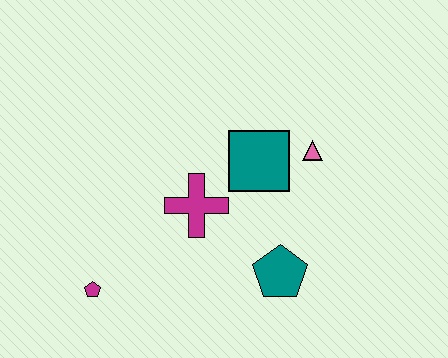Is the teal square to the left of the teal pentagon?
Yes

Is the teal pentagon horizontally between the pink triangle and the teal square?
Yes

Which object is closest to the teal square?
The pink triangle is closest to the teal square.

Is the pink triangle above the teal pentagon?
Yes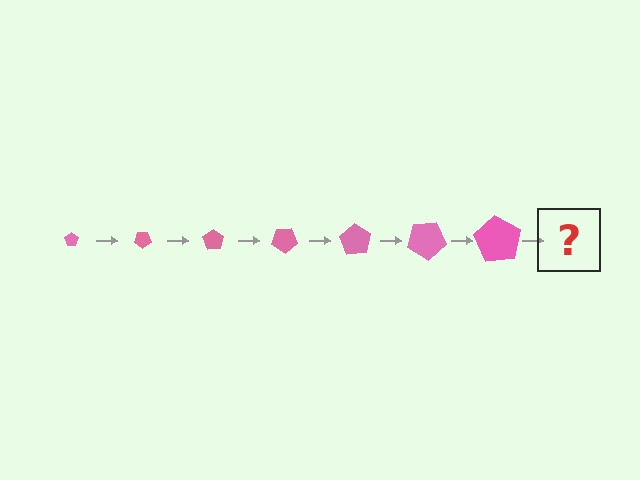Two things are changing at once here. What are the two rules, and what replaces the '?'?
The two rules are that the pentagon grows larger each step and it rotates 35 degrees each step. The '?' should be a pentagon, larger than the previous one and rotated 245 degrees from the start.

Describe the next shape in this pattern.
It should be a pentagon, larger than the previous one and rotated 245 degrees from the start.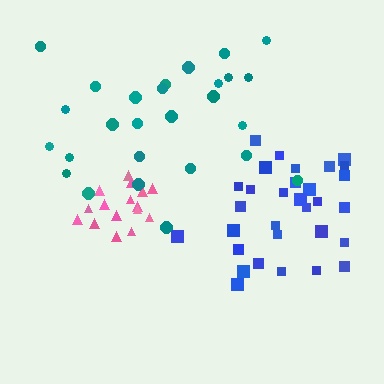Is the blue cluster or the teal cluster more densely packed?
Blue.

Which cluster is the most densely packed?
Pink.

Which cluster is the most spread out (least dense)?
Teal.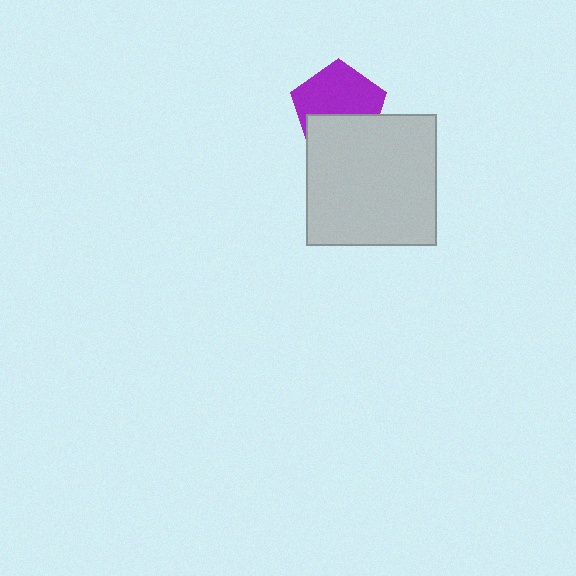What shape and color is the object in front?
The object in front is a light gray square.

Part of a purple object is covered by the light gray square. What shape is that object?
It is a pentagon.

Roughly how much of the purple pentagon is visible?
About half of it is visible (roughly 60%).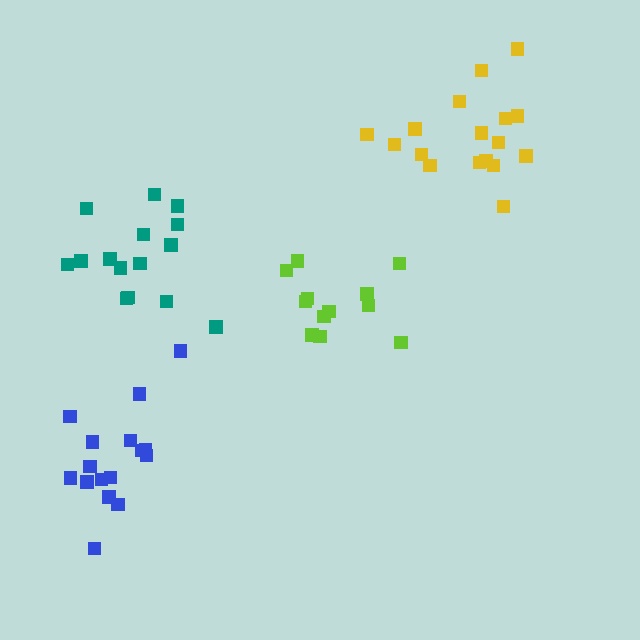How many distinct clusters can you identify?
There are 4 distinct clusters.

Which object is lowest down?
The blue cluster is bottommost.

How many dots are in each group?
Group 1: 12 dots, Group 2: 16 dots, Group 3: 17 dots, Group 4: 15 dots (60 total).